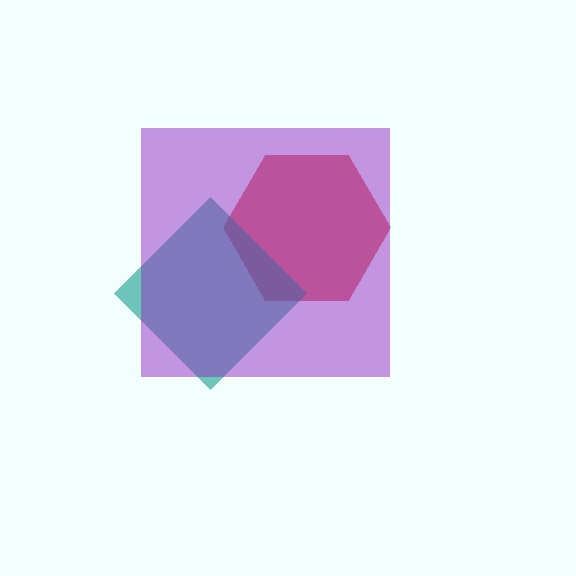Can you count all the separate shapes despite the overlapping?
Yes, there are 3 separate shapes.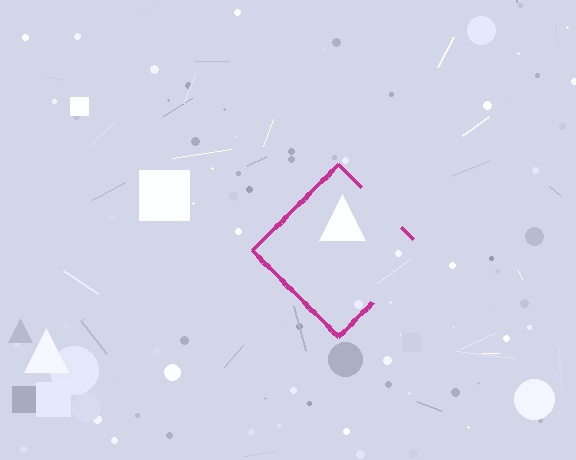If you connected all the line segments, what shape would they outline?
They would outline a diamond.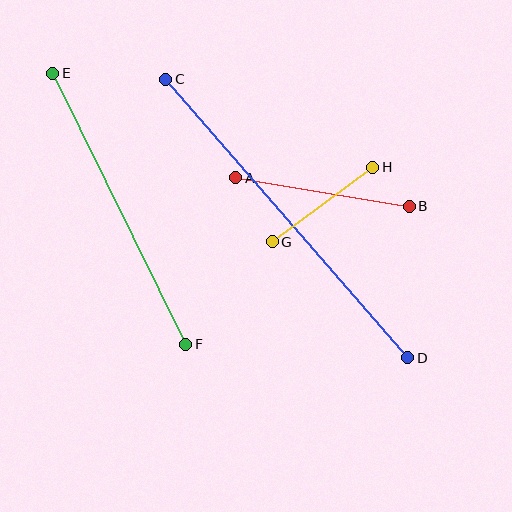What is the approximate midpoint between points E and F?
The midpoint is at approximately (119, 209) pixels.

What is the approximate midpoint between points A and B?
The midpoint is at approximately (323, 192) pixels.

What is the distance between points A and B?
The distance is approximately 176 pixels.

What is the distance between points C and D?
The distance is approximately 369 pixels.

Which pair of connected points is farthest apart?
Points C and D are farthest apart.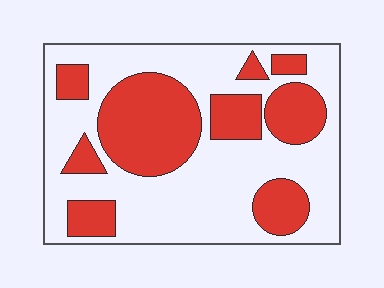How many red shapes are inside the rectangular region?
9.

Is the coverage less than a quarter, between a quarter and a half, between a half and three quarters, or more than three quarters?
Between a quarter and a half.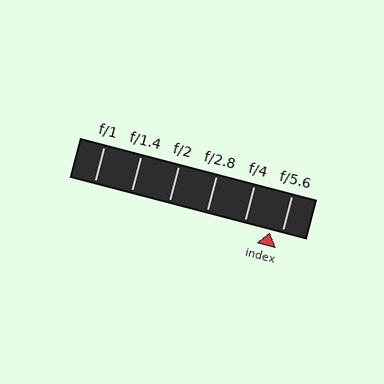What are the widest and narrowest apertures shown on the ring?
The widest aperture shown is f/1 and the narrowest is f/5.6.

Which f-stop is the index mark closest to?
The index mark is closest to f/5.6.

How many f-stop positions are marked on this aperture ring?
There are 6 f-stop positions marked.